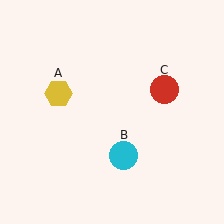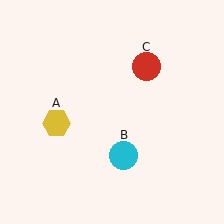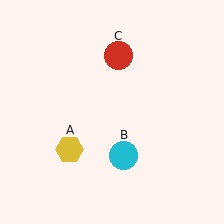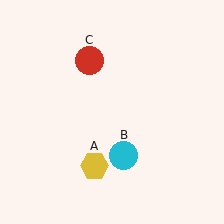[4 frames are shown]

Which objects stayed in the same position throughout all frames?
Cyan circle (object B) remained stationary.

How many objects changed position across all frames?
2 objects changed position: yellow hexagon (object A), red circle (object C).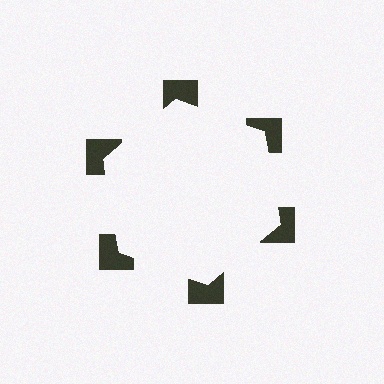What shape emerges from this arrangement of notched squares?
An illusory hexagon — its edges are inferred from the aligned wedge cuts in the notched squares, not physically drawn.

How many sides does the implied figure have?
6 sides.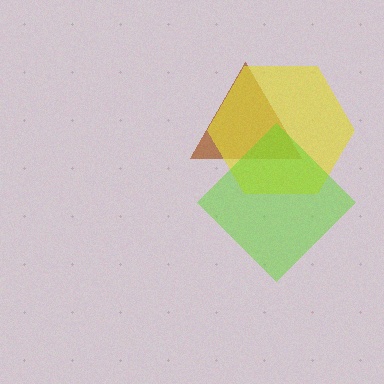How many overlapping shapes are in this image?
There are 3 overlapping shapes in the image.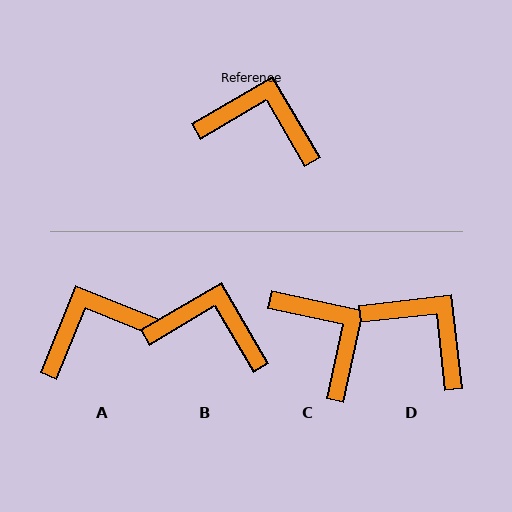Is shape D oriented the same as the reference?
No, it is off by about 24 degrees.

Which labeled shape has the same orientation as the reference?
B.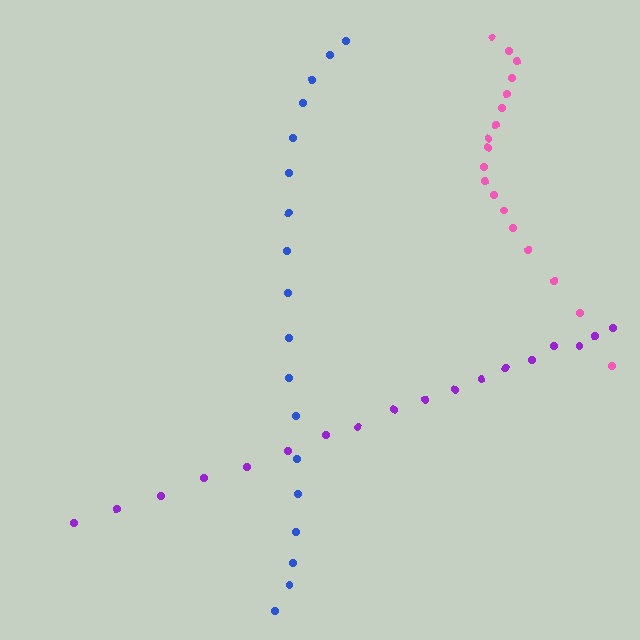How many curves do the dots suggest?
There are 3 distinct paths.